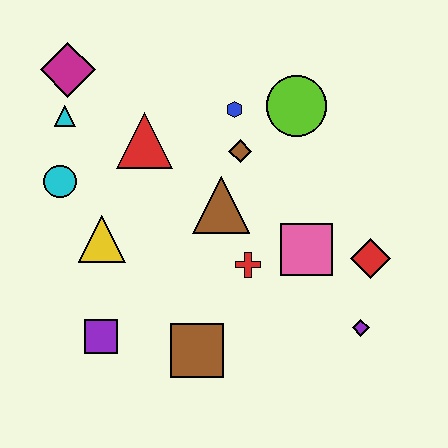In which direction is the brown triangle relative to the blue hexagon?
The brown triangle is below the blue hexagon.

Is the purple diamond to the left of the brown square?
No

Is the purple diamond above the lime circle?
No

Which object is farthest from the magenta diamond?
The purple diamond is farthest from the magenta diamond.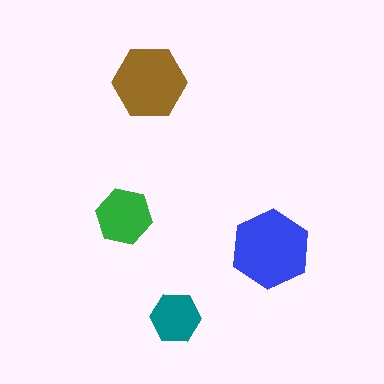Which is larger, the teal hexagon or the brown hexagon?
The brown one.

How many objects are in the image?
There are 4 objects in the image.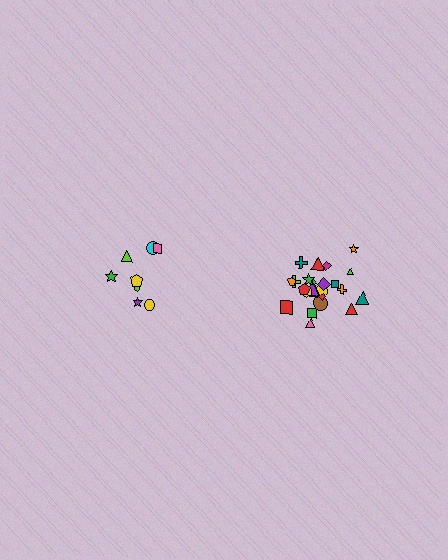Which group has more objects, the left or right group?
The right group.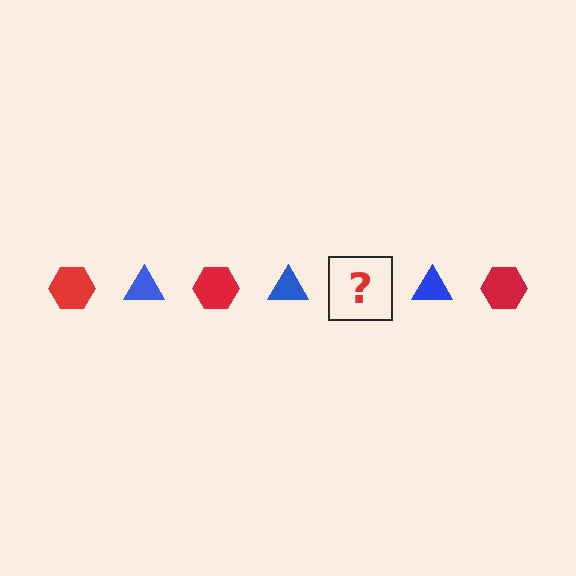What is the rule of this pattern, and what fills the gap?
The rule is that the pattern alternates between red hexagon and blue triangle. The gap should be filled with a red hexagon.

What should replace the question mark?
The question mark should be replaced with a red hexagon.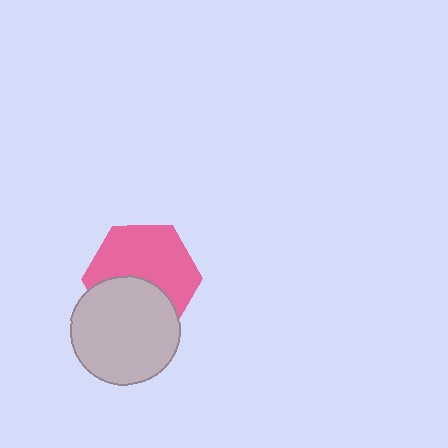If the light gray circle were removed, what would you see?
You would see the complete pink hexagon.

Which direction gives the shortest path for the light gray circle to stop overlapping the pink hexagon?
Moving down gives the shortest separation.